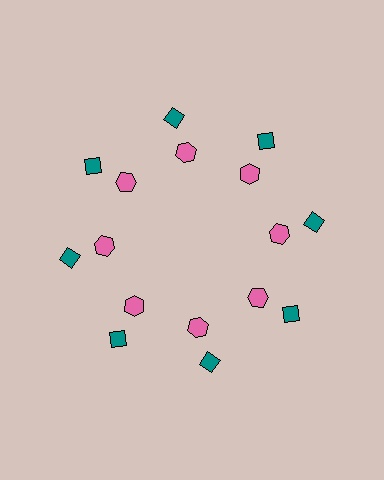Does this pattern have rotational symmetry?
Yes, this pattern has 8-fold rotational symmetry. It looks the same after rotating 45 degrees around the center.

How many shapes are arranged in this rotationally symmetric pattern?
There are 16 shapes, arranged in 8 groups of 2.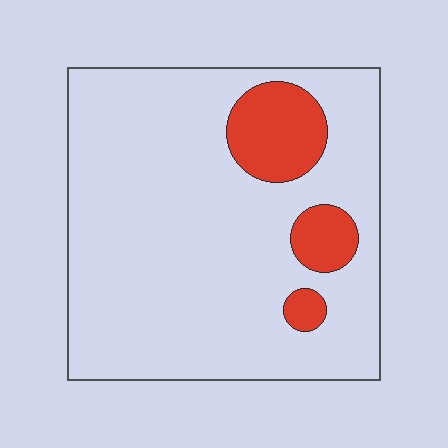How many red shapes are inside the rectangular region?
3.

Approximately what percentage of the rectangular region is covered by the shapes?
Approximately 15%.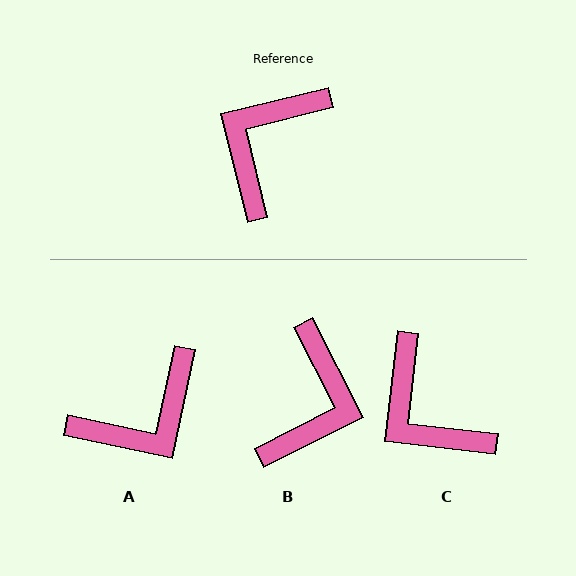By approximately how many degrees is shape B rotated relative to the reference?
Approximately 167 degrees clockwise.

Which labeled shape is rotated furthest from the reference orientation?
B, about 167 degrees away.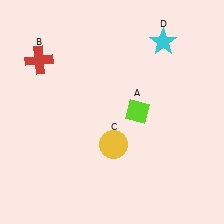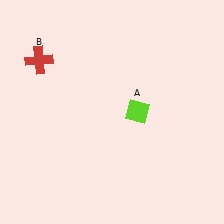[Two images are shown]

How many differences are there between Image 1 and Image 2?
There are 2 differences between the two images.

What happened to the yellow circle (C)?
The yellow circle (C) was removed in Image 2. It was in the bottom-right area of Image 1.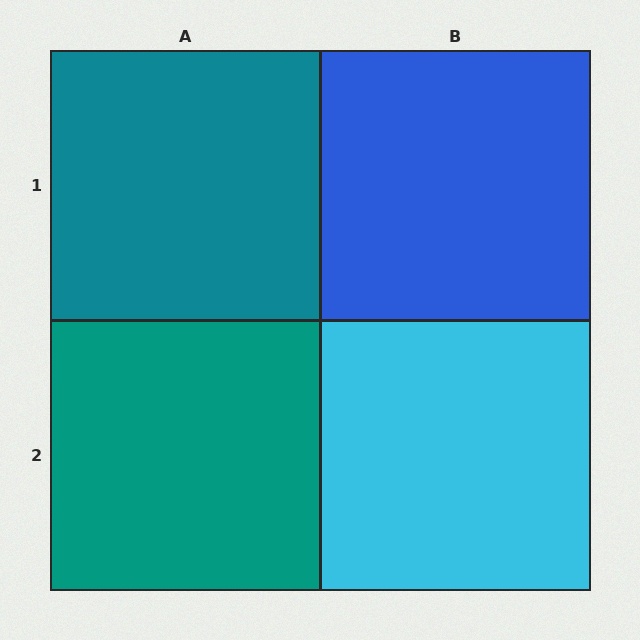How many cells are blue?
1 cell is blue.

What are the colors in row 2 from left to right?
Teal, cyan.